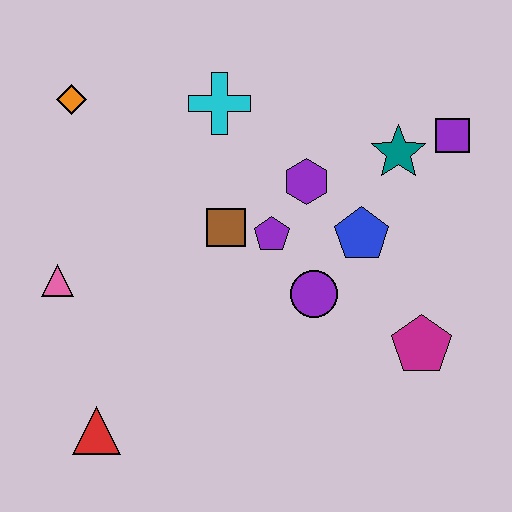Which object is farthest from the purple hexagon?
The red triangle is farthest from the purple hexagon.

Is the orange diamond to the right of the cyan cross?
No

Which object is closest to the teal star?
The purple square is closest to the teal star.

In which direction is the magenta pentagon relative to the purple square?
The magenta pentagon is below the purple square.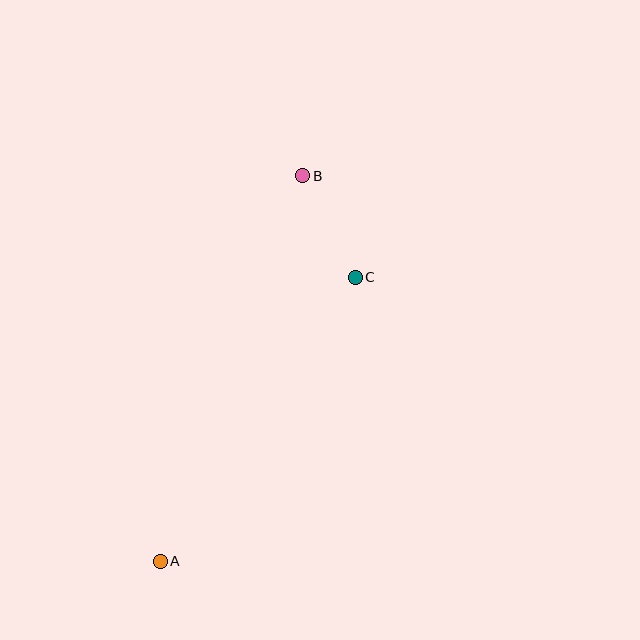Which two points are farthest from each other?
Points A and B are farthest from each other.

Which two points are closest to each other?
Points B and C are closest to each other.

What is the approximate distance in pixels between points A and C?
The distance between A and C is approximately 344 pixels.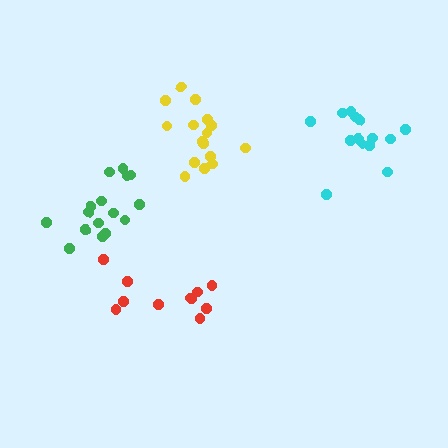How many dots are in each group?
Group 1: 11 dots, Group 2: 16 dots, Group 3: 14 dots, Group 4: 16 dots (57 total).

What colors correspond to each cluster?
The clusters are colored: red, yellow, cyan, green.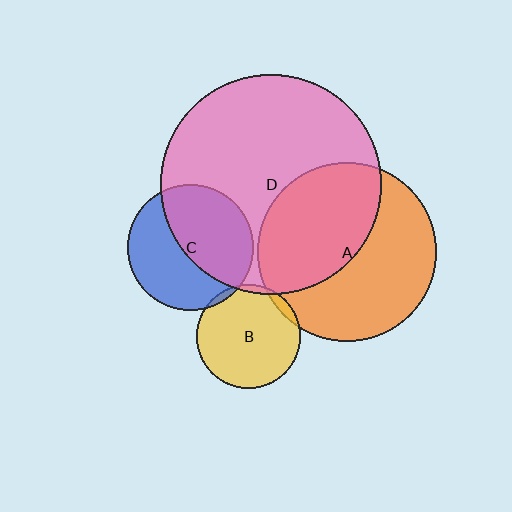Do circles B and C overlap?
Yes.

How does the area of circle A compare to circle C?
Approximately 2.0 times.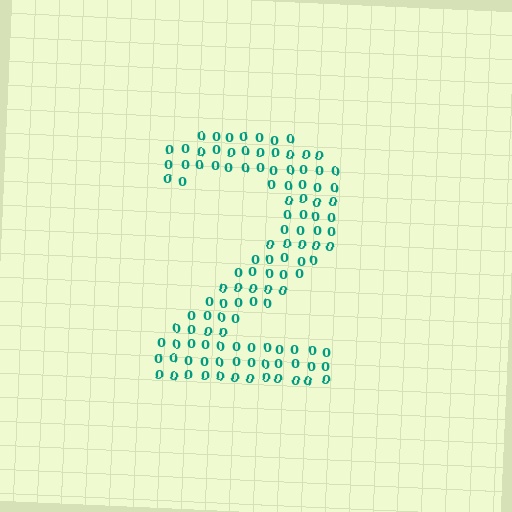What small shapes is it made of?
It is made of small digit 0's.